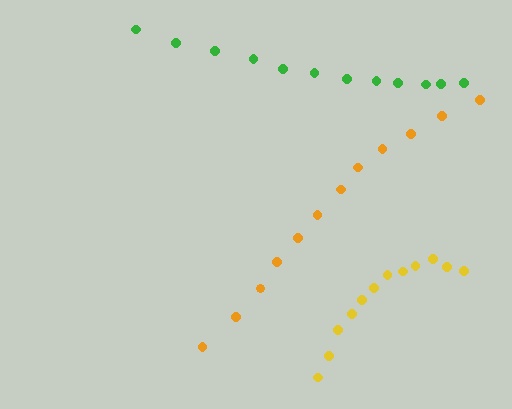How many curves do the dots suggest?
There are 3 distinct paths.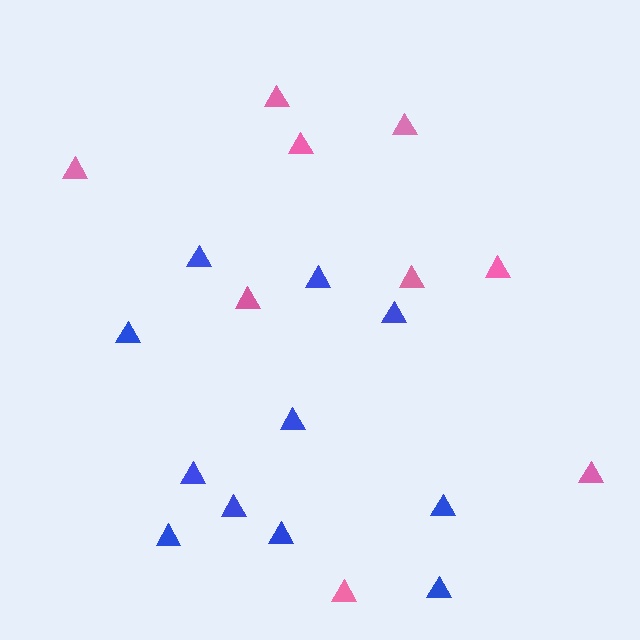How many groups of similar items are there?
There are 2 groups: one group of blue triangles (11) and one group of pink triangles (9).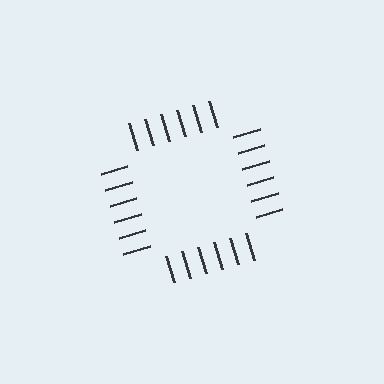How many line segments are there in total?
24 — 6 along each of the 4 edges.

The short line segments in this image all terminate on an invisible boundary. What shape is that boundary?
An illusory square — the line segments terminate on its edges but no continuous stroke is drawn.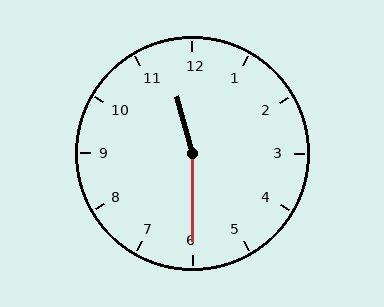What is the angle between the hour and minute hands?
Approximately 165 degrees.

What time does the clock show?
11:30.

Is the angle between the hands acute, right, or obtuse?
It is obtuse.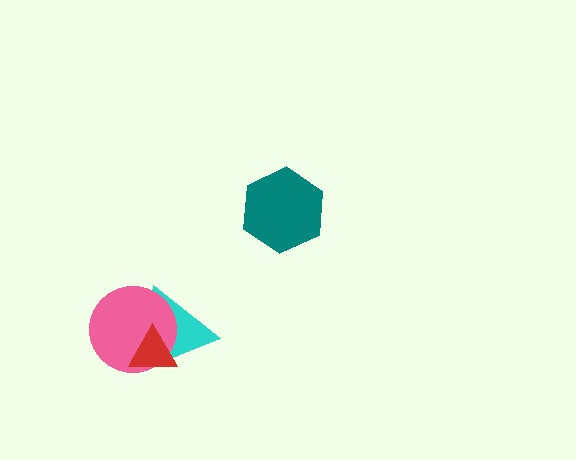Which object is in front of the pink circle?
The red triangle is in front of the pink circle.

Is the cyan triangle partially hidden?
Yes, it is partially covered by another shape.